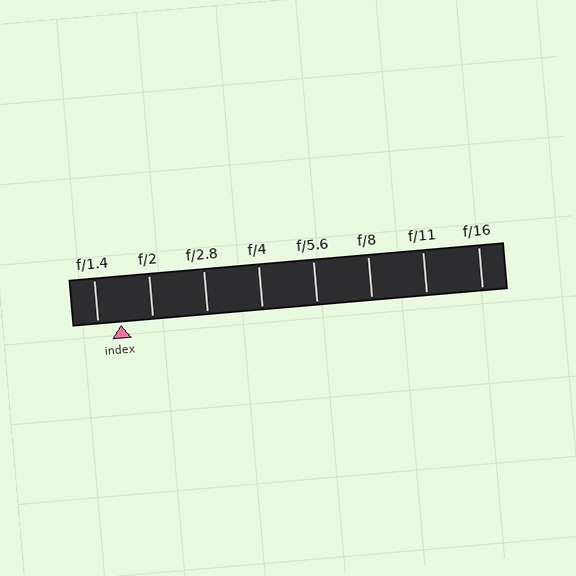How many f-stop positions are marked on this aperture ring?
There are 8 f-stop positions marked.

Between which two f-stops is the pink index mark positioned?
The index mark is between f/1.4 and f/2.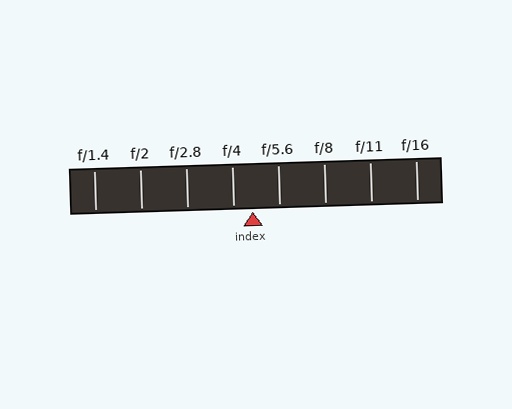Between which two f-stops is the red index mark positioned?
The index mark is between f/4 and f/5.6.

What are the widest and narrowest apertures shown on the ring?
The widest aperture shown is f/1.4 and the narrowest is f/16.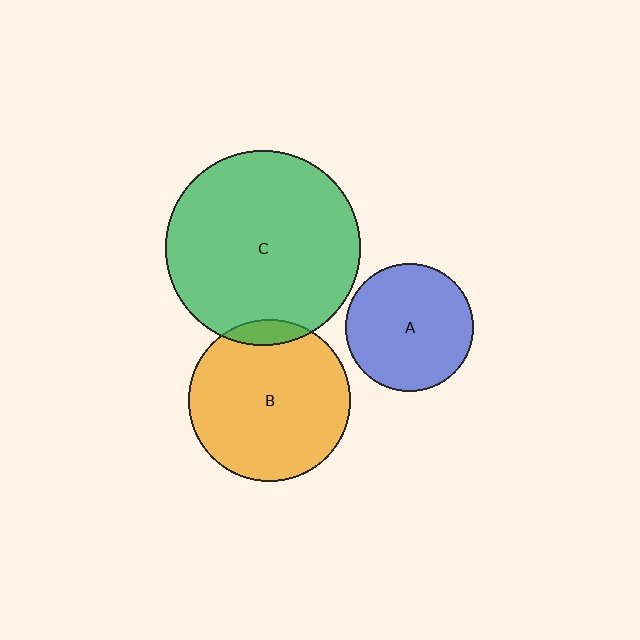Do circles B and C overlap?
Yes.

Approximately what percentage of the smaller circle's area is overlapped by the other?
Approximately 10%.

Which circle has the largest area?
Circle C (green).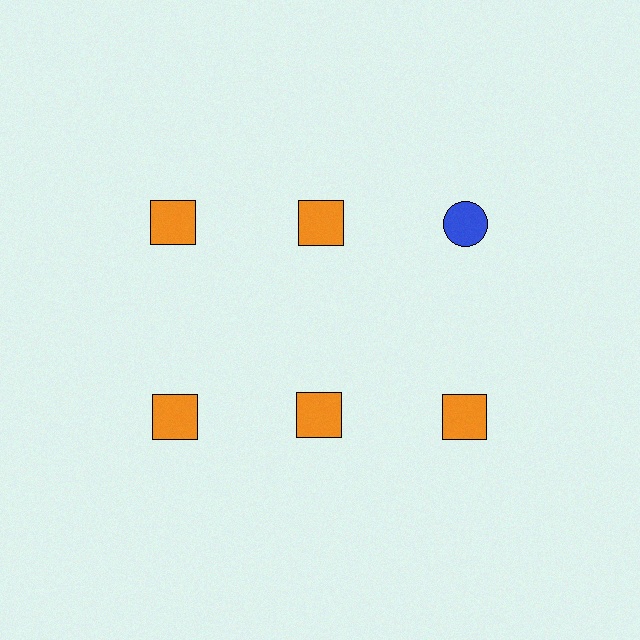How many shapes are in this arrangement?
There are 6 shapes arranged in a grid pattern.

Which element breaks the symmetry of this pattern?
The blue circle in the top row, center column breaks the symmetry. All other shapes are orange squares.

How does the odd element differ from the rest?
It differs in both color (blue instead of orange) and shape (circle instead of square).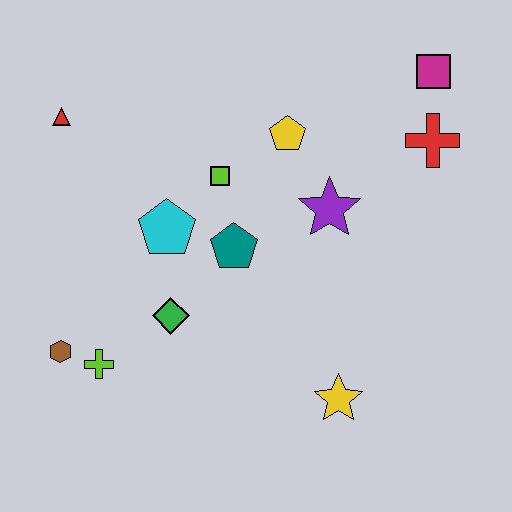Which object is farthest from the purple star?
The brown hexagon is farthest from the purple star.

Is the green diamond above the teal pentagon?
No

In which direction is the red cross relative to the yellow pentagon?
The red cross is to the right of the yellow pentagon.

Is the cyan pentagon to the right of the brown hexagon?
Yes